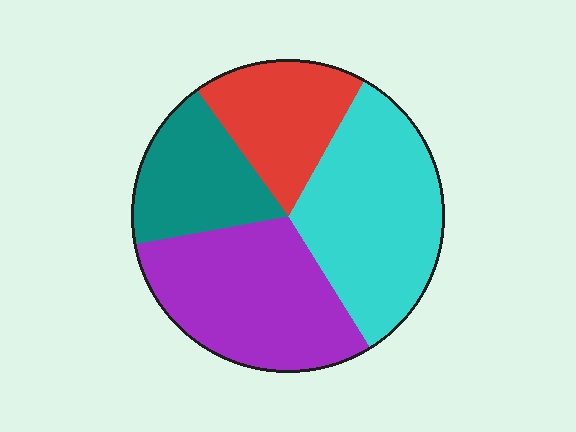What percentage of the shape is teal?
Teal covers 18% of the shape.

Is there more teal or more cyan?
Cyan.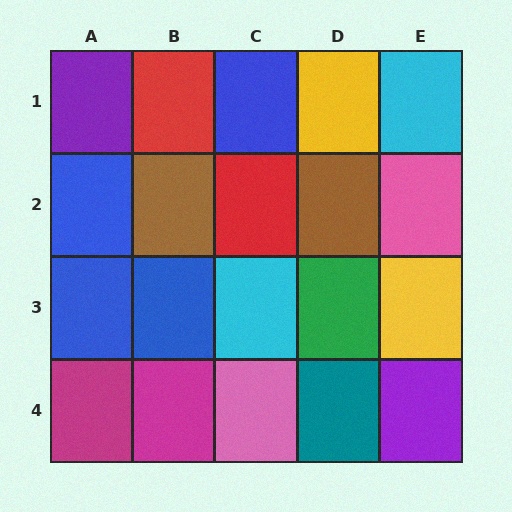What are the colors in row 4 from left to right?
Magenta, magenta, pink, teal, purple.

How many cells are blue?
4 cells are blue.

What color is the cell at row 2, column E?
Pink.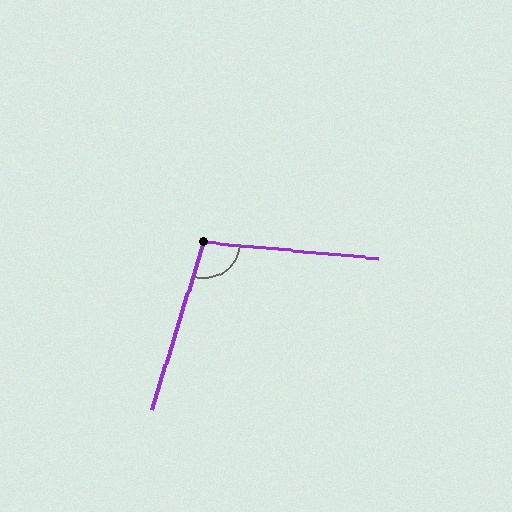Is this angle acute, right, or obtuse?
It is obtuse.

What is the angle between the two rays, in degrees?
Approximately 102 degrees.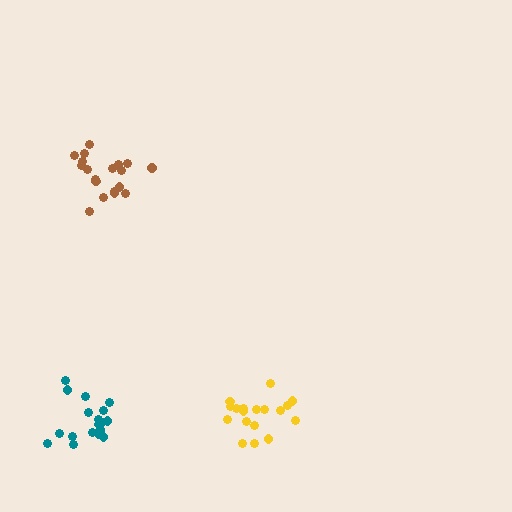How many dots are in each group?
Group 1: 18 dots, Group 2: 19 dots, Group 3: 18 dots (55 total).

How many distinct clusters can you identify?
There are 3 distinct clusters.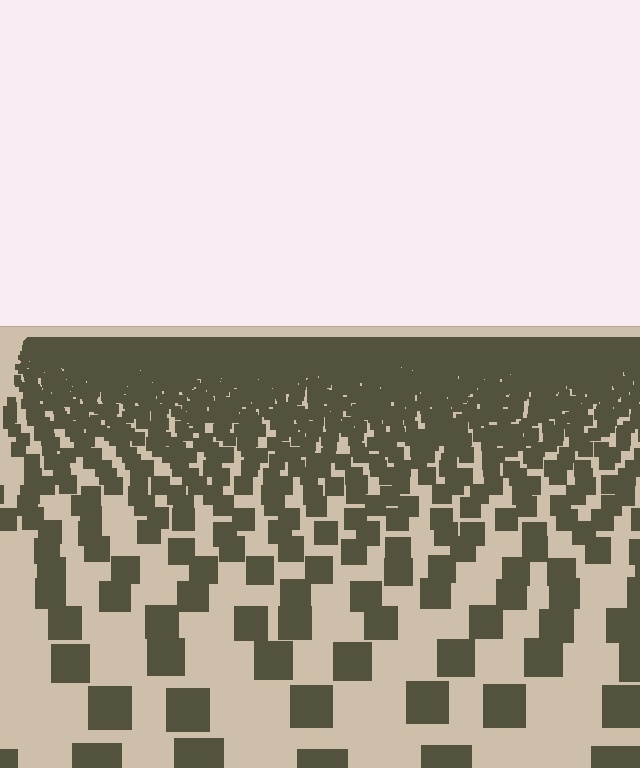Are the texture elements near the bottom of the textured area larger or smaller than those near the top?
Larger. Near the bottom, elements are closer to the viewer and appear at a bigger on-screen size.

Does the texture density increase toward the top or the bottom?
Density increases toward the top.